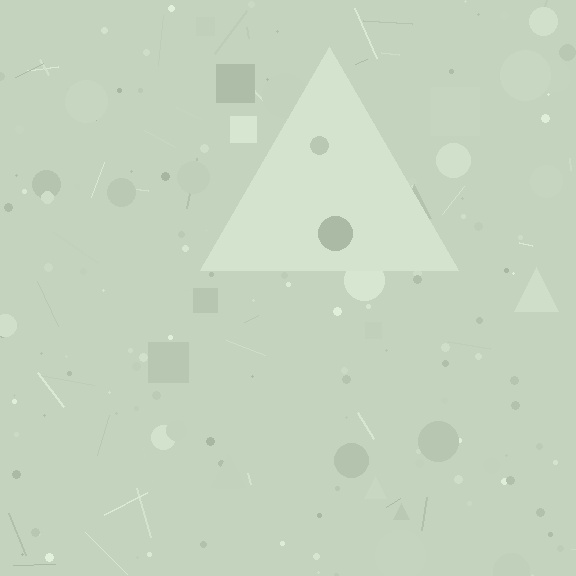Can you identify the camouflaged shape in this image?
The camouflaged shape is a triangle.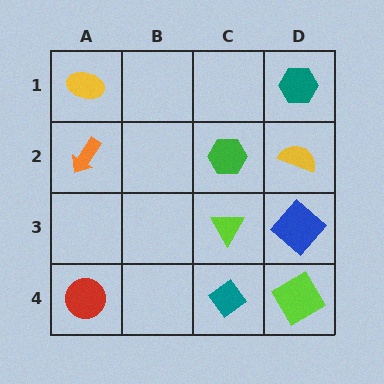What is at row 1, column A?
A yellow ellipse.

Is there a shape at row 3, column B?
No, that cell is empty.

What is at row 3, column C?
A lime triangle.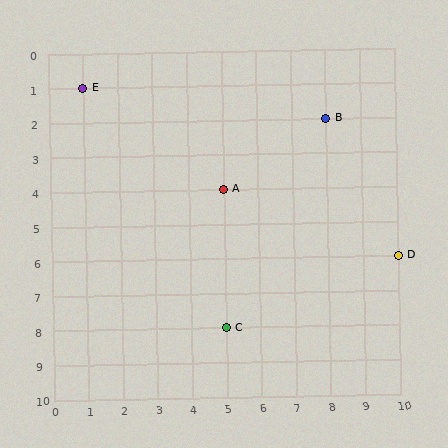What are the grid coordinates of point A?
Point A is at grid coordinates (5, 4).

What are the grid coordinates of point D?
Point D is at grid coordinates (10, 6).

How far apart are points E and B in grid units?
Points E and B are 7 columns and 1 row apart (about 7.1 grid units diagonally).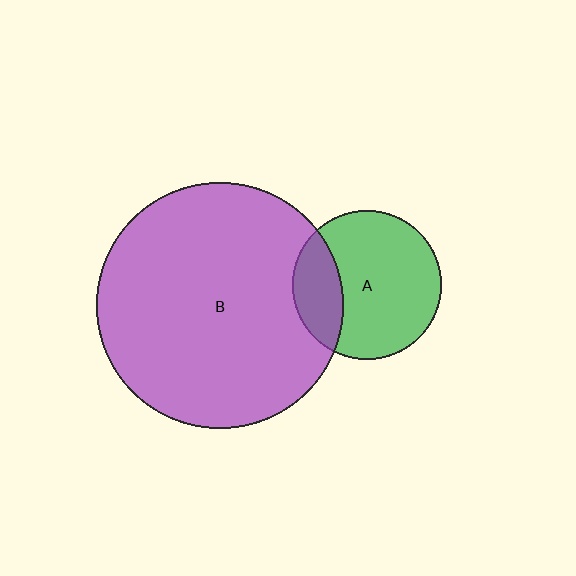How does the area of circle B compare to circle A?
Approximately 2.7 times.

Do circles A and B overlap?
Yes.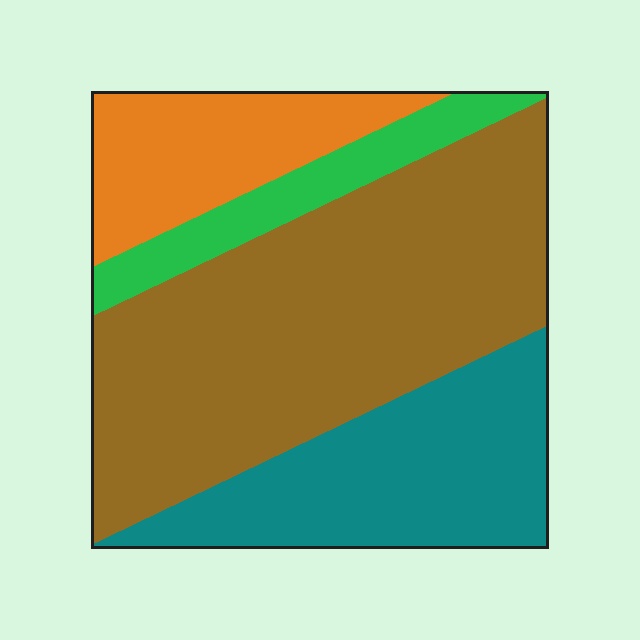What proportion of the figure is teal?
Teal covers 25% of the figure.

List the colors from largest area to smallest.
From largest to smallest: brown, teal, orange, green.